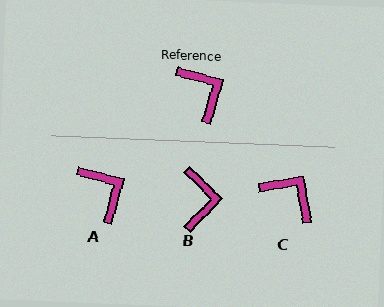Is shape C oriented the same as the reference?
No, it is off by about 25 degrees.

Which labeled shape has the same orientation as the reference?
A.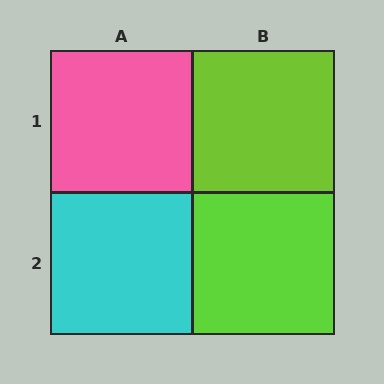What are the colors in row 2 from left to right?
Cyan, lime.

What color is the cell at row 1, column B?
Lime.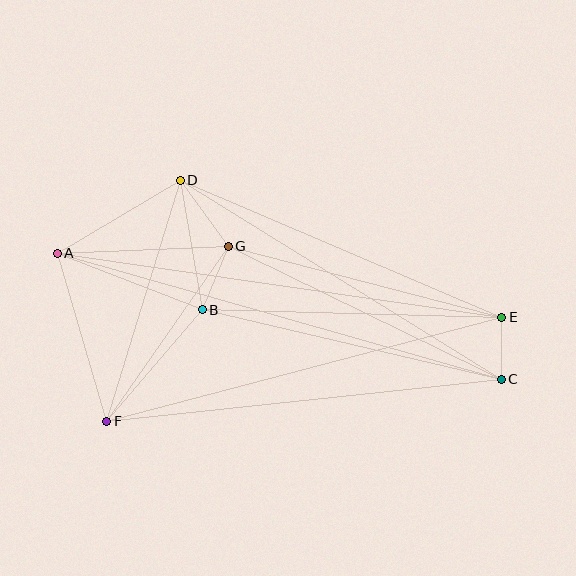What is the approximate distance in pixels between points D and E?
The distance between D and E is approximately 349 pixels.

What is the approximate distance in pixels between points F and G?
The distance between F and G is approximately 213 pixels.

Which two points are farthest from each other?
Points A and C are farthest from each other.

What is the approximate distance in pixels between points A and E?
The distance between A and E is approximately 449 pixels.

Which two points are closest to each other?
Points C and E are closest to each other.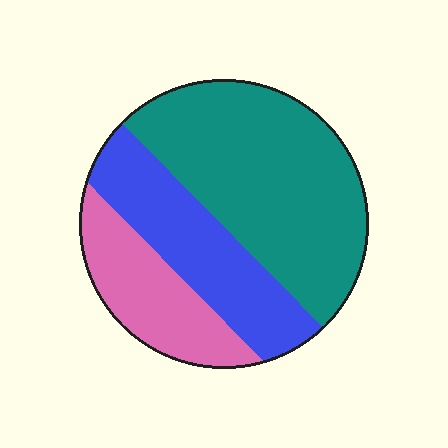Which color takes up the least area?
Pink, at roughly 20%.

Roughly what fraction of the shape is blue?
Blue takes up about one quarter (1/4) of the shape.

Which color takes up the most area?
Teal, at roughly 50%.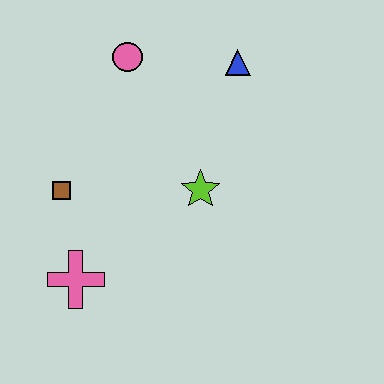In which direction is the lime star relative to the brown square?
The lime star is to the right of the brown square.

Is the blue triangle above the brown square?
Yes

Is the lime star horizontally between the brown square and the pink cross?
No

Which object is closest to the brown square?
The pink cross is closest to the brown square.